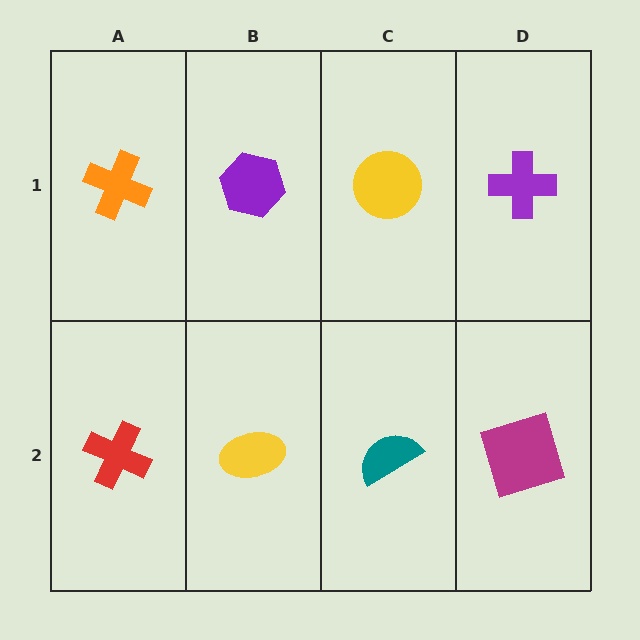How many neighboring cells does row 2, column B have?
3.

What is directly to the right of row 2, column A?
A yellow ellipse.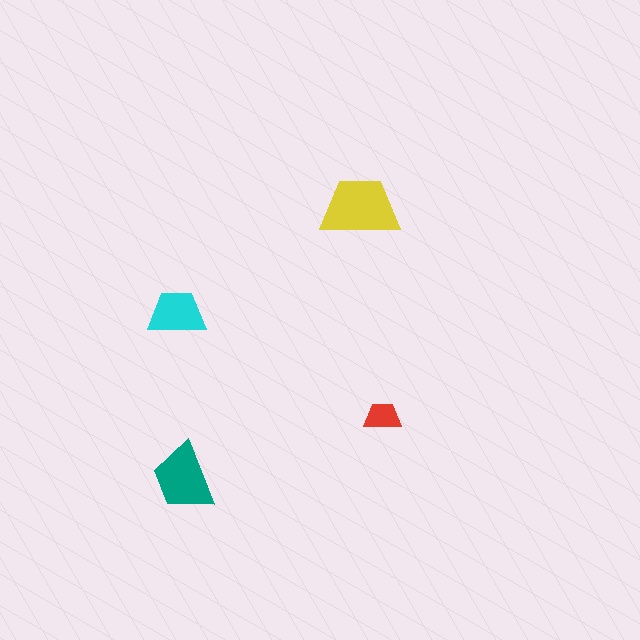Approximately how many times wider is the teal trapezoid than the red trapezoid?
About 2 times wider.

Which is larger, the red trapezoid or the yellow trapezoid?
The yellow one.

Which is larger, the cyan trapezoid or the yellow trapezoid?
The yellow one.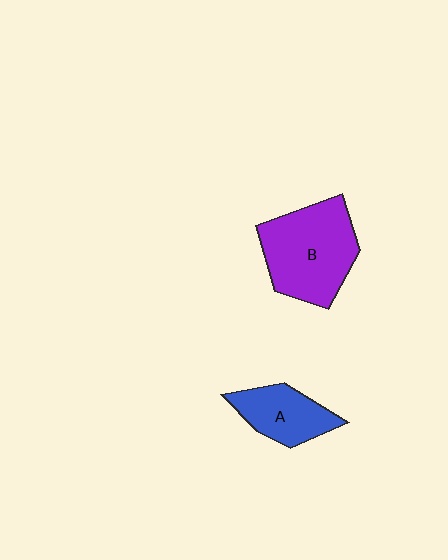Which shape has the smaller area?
Shape A (blue).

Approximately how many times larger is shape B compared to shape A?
Approximately 1.7 times.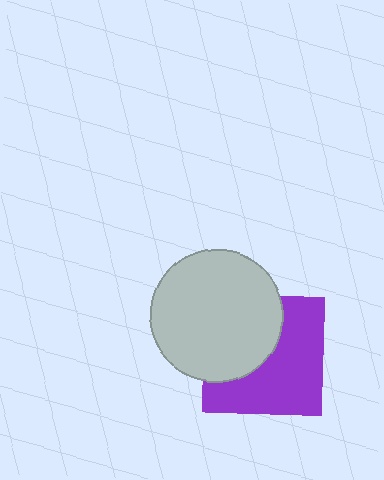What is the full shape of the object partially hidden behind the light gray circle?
The partially hidden object is a purple square.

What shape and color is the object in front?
The object in front is a light gray circle.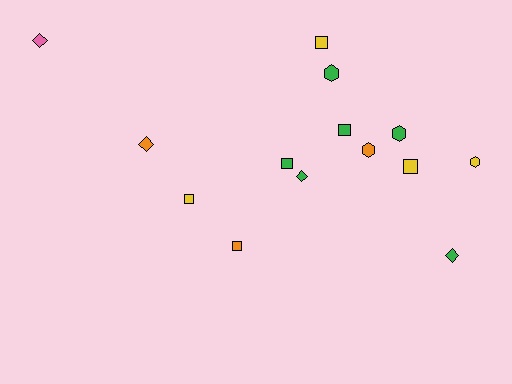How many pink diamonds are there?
There is 1 pink diamond.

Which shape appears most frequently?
Square, with 6 objects.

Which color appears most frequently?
Green, with 6 objects.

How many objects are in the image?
There are 14 objects.